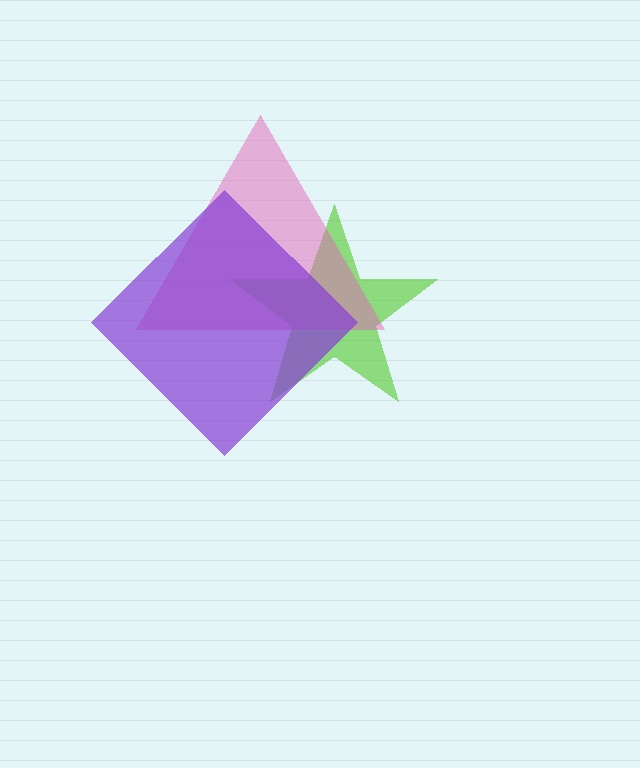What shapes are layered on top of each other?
The layered shapes are: a lime star, a pink triangle, a purple diamond.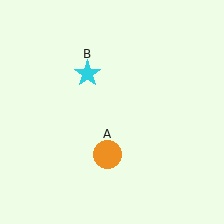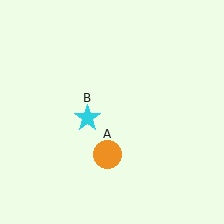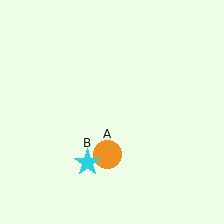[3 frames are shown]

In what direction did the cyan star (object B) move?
The cyan star (object B) moved down.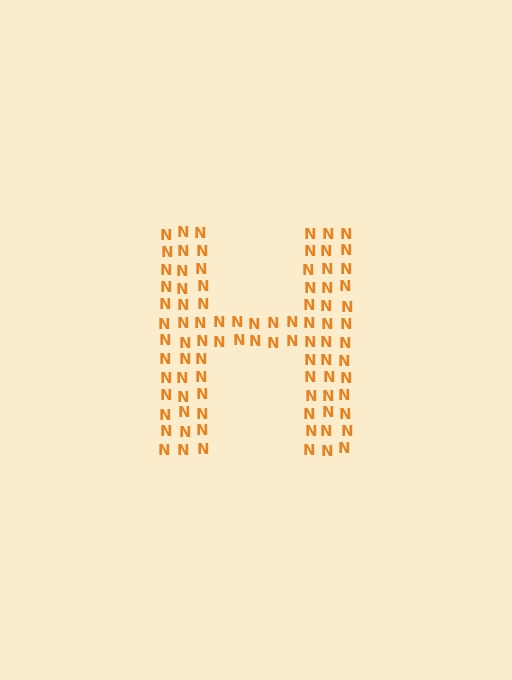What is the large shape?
The large shape is the letter H.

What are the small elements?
The small elements are letter N's.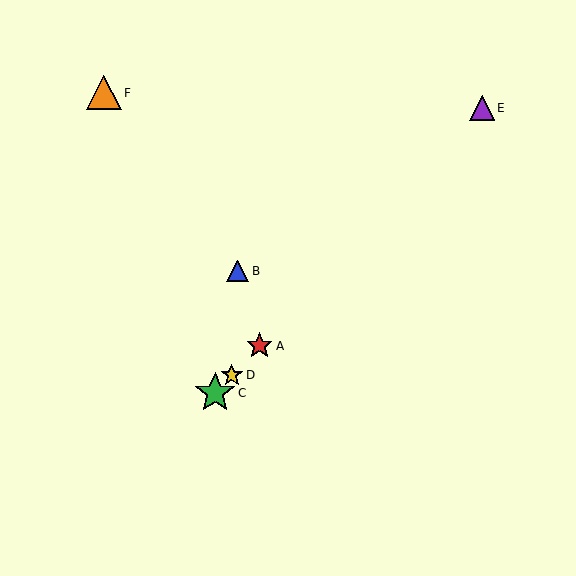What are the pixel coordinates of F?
Object F is at (104, 93).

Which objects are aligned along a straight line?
Objects A, C, D, E are aligned along a straight line.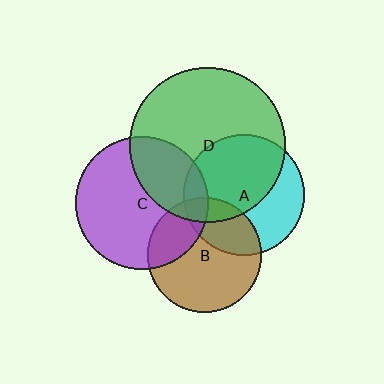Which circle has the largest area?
Circle D (green).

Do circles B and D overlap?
Yes.